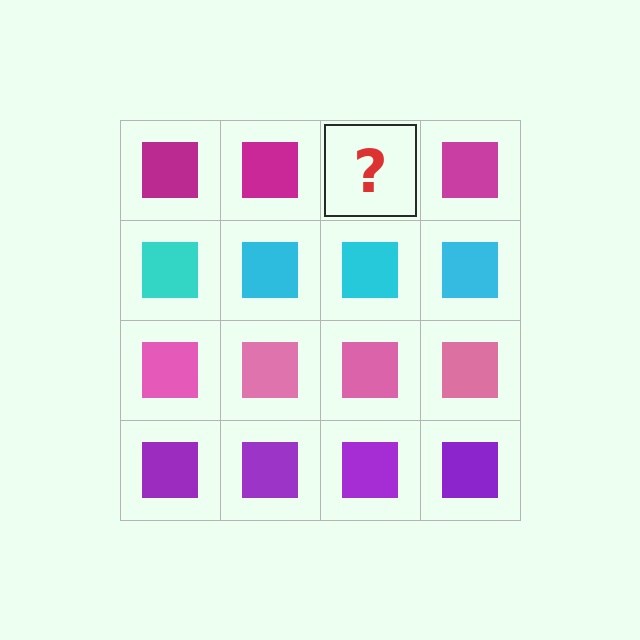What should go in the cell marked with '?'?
The missing cell should contain a magenta square.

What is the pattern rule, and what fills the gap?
The rule is that each row has a consistent color. The gap should be filled with a magenta square.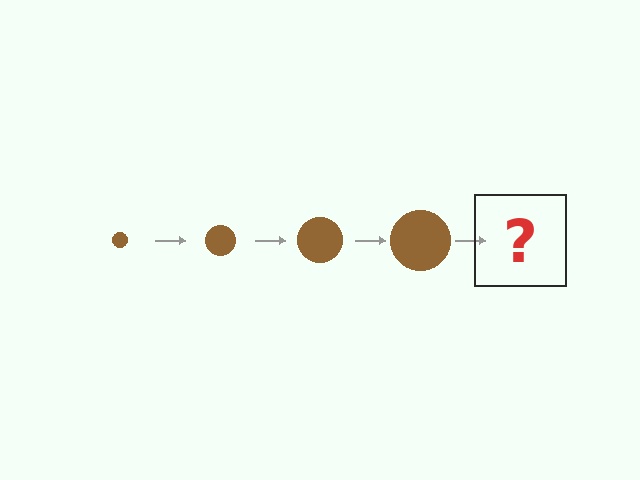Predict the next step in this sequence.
The next step is a brown circle, larger than the previous one.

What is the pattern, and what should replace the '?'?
The pattern is that the circle gets progressively larger each step. The '?' should be a brown circle, larger than the previous one.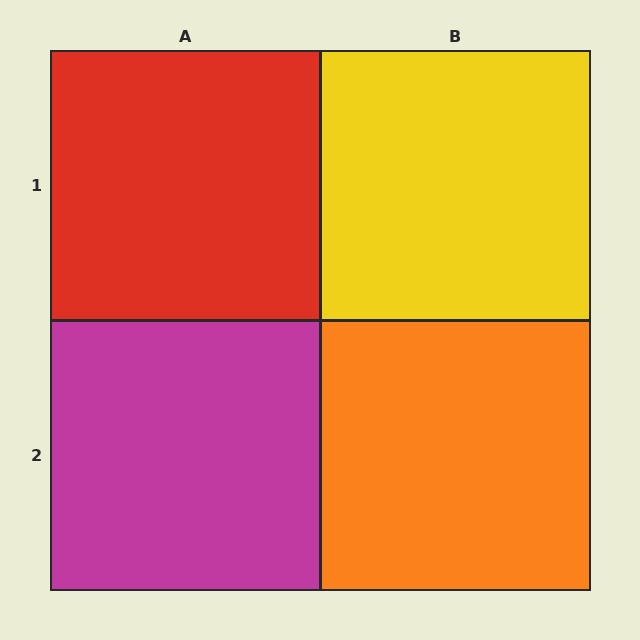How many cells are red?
1 cell is red.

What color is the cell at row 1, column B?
Yellow.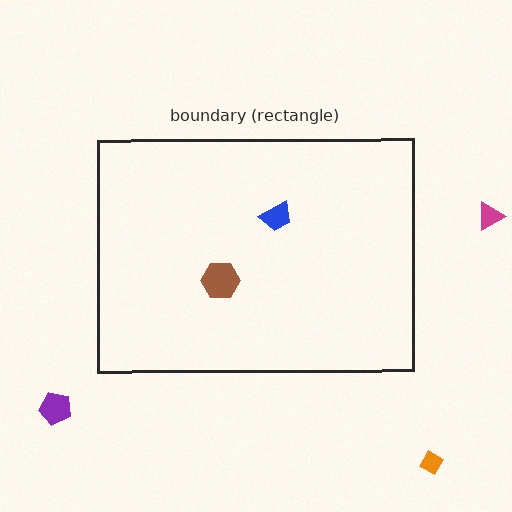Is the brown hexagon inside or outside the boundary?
Inside.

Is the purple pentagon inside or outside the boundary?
Outside.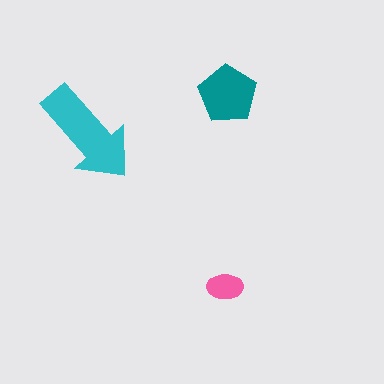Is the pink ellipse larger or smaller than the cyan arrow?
Smaller.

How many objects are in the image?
There are 3 objects in the image.